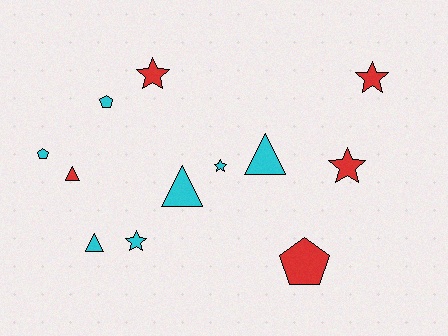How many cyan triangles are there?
There are 3 cyan triangles.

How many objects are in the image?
There are 12 objects.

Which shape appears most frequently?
Star, with 5 objects.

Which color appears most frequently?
Cyan, with 7 objects.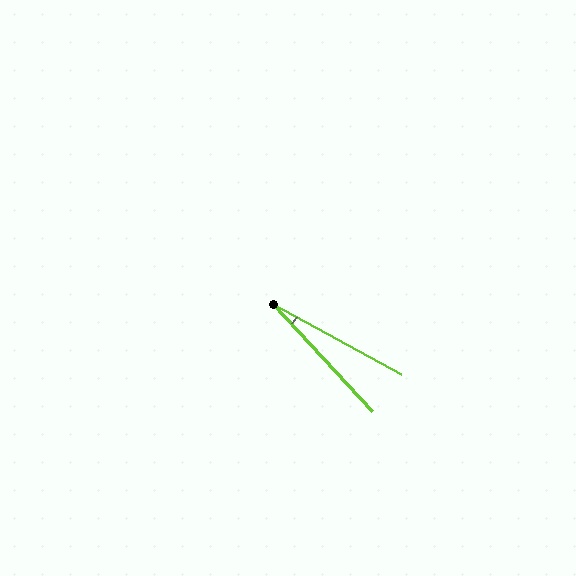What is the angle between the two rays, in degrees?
Approximately 19 degrees.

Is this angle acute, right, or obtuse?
It is acute.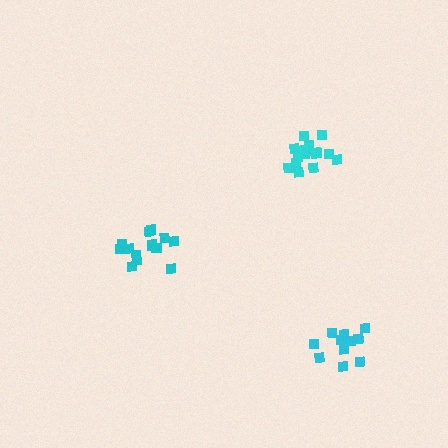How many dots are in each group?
Group 1: 11 dots, Group 2: 16 dots, Group 3: 14 dots (41 total).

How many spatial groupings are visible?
There are 3 spatial groupings.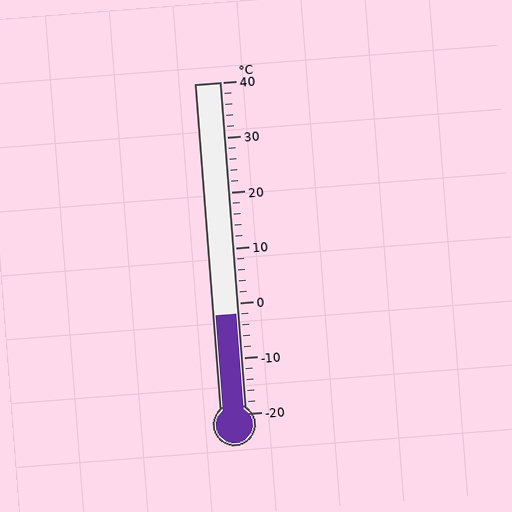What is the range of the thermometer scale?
The thermometer scale ranges from -20°C to 40°C.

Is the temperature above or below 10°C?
The temperature is below 10°C.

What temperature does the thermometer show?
The thermometer shows approximately -2°C.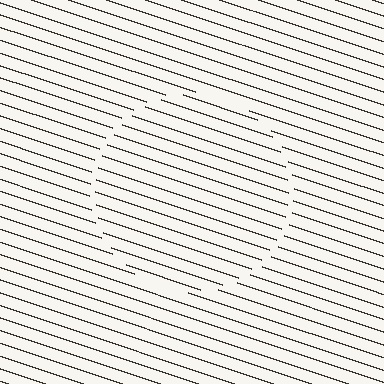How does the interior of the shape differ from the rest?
The interior of the shape contains the same grating, shifted by half a period — the contour is defined by the phase discontinuity where line-ends from the inner and outer gratings abut.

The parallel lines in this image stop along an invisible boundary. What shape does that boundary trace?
An illusory circle. The interior of the shape contains the same grating, shifted by half a period — the contour is defined by the phase discontinuity where line-ends from the inner and outer gratings abut.